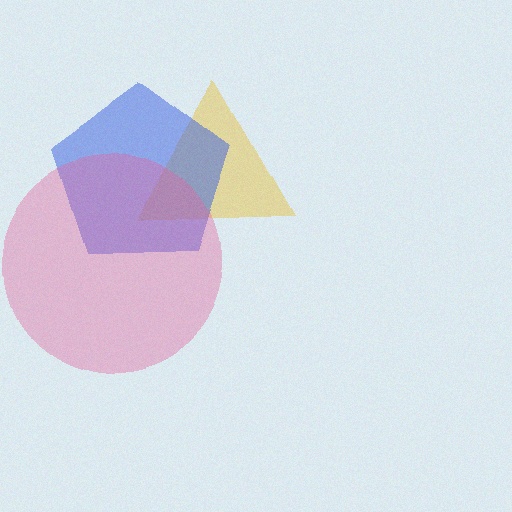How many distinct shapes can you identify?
There are 3 distinct shapes: a yellow triangle, a blue pentagon, a pink circle.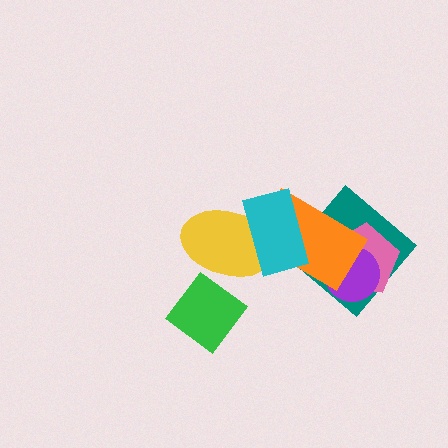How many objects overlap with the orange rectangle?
5 objects overlap with the orange rectangle.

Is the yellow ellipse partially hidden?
Yes, it is partially covered by another shape.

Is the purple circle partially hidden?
Yes, it is partially covered by another shape.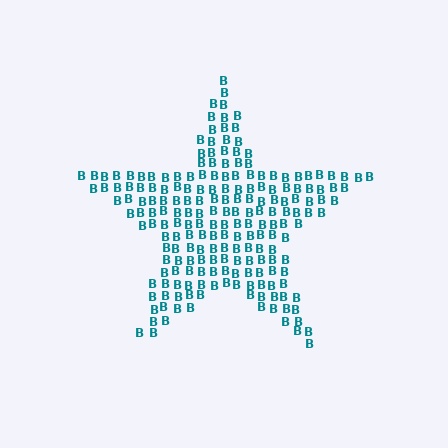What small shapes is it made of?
It is made of small letter B's.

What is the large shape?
The large shape is a star.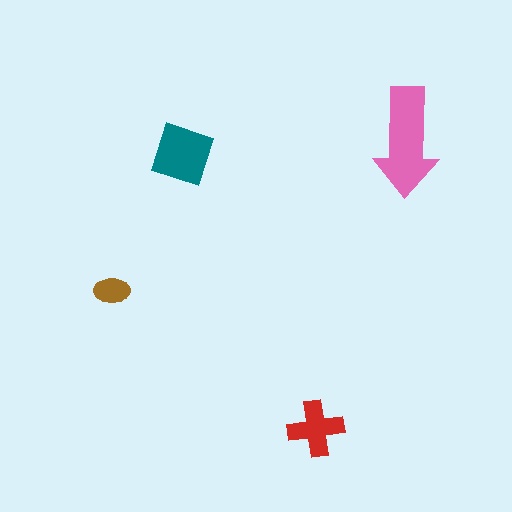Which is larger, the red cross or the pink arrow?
The pink arrow.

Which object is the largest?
The pink arrow.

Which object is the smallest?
The brown ellipse.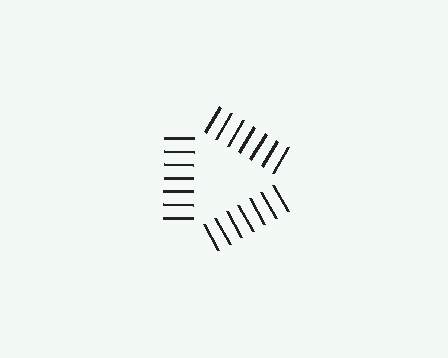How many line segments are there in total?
21 — 7 along each of the 3 edges.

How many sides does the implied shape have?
3 sides — the line-ends trace a triangle.